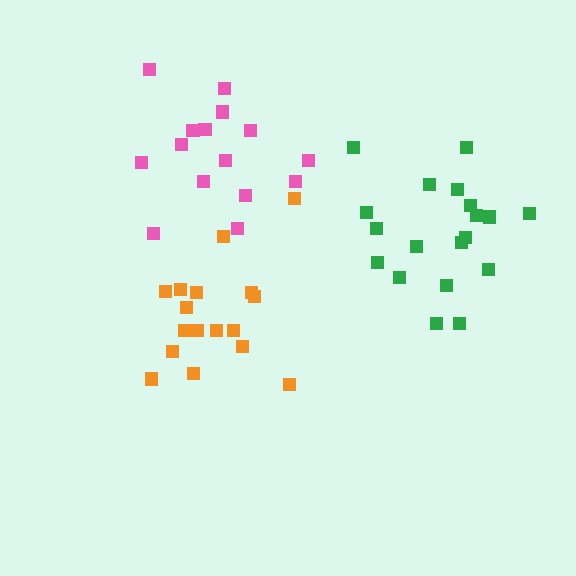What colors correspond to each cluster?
The clusters are colored: green, orange, pink.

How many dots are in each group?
Group 1: 19 dots, Group 2: 17 dots, Group 3: 15 dots (51 total).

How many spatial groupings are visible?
There are 3 spatial groupings.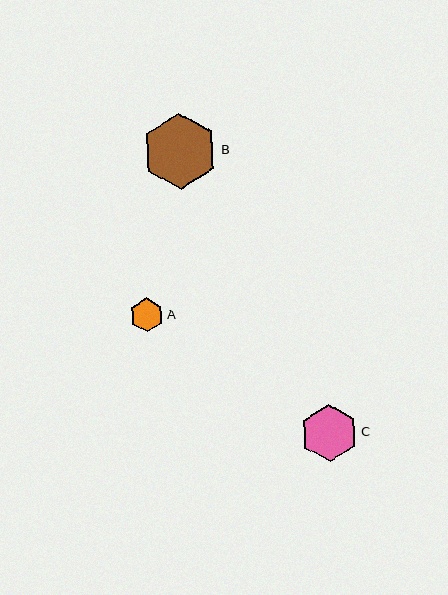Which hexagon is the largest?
Hexagon B is the largest with a size of approximately 75 pixels.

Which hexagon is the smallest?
Hexagon A is the smallest with a size of approximately 34 pixels.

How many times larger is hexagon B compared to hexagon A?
Hexagon B is approximately 2.2 times the size of hexagon A.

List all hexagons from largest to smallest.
From largest to smallest: B, C, A.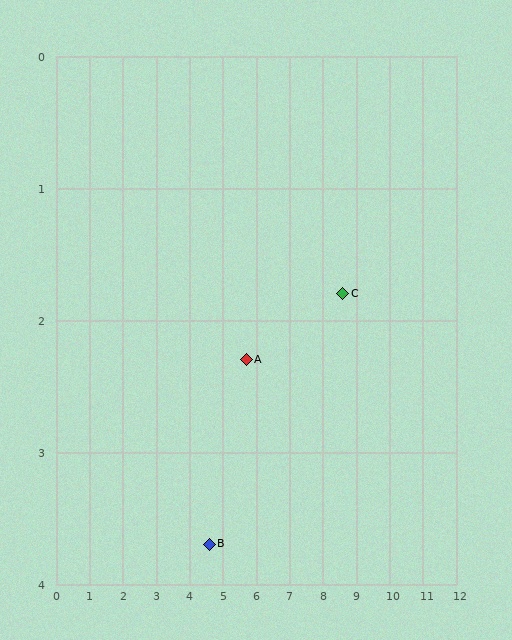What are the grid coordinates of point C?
Point C is at approximately (8.6, 1.8).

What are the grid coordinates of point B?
Point B is at approximately (4.6, 3.7).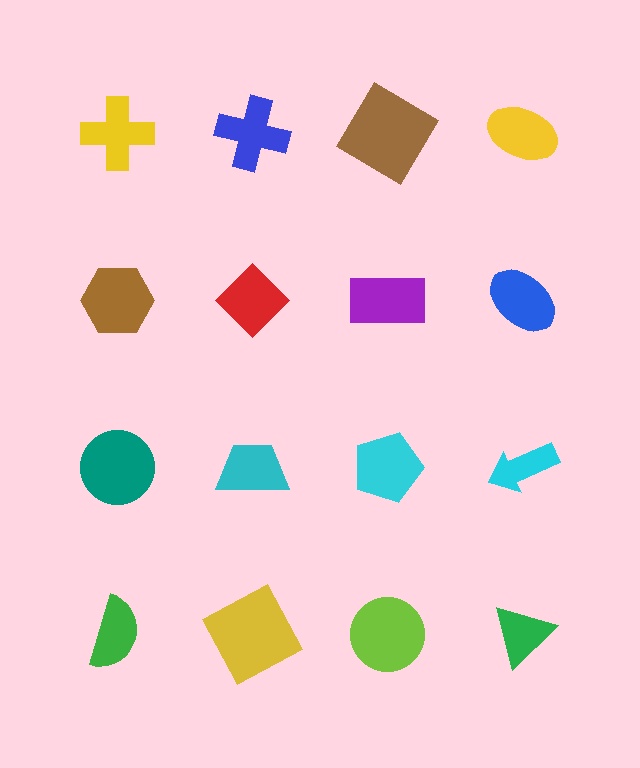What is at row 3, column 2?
A cyan trapezoid.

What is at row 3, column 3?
A cyan pentagon.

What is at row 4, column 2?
A yellow square.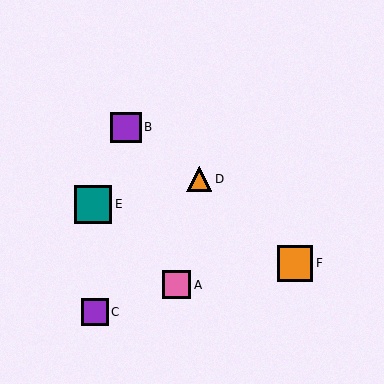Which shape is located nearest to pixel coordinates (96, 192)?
The teal square (labeled E) at (93, 204) is nearest to that location.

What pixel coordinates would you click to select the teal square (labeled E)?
Click at (93, 204) to select the teal square E.